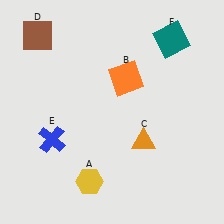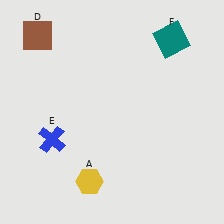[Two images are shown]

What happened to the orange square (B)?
The orange square (B) was removed in Image 2. It was in the top-right area of Image 1.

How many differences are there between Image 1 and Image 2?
There are 2 differences between the two images.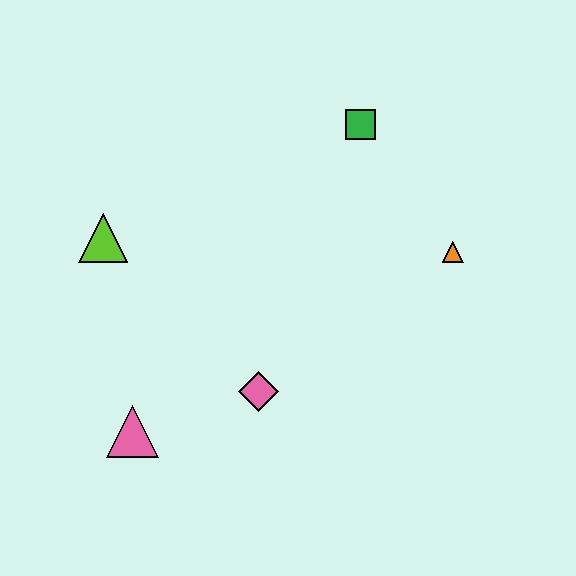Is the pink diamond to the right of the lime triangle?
Yes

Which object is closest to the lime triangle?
The pink triangle is closest to the lime triangle.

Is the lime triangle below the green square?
Yes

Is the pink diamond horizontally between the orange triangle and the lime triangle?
Yes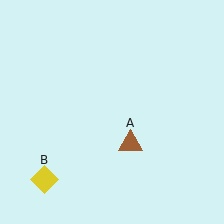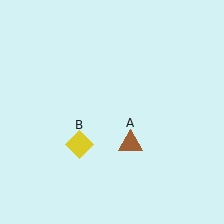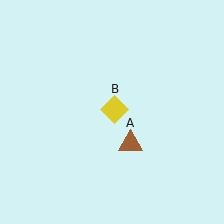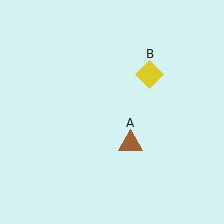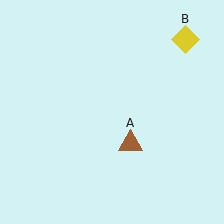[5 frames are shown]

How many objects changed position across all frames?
1 object changed position: yellow diamond (object B).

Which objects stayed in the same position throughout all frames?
Brown triangle (object A) remained stationary.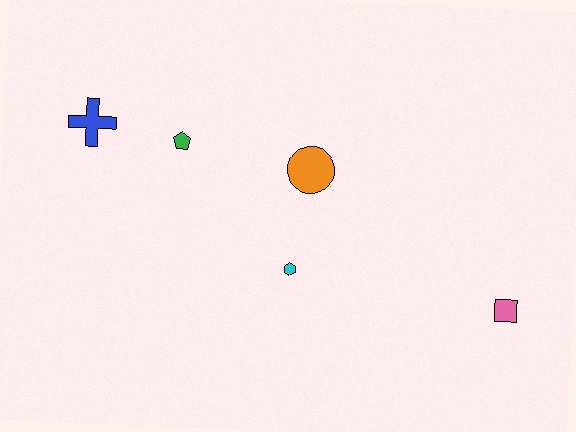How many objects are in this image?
There are 5 objects.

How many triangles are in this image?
There are no triangles.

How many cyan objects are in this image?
There is 1 cyan object.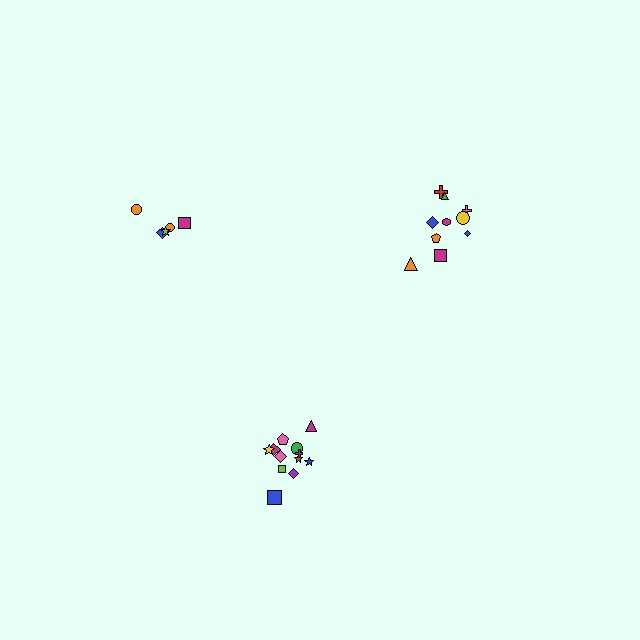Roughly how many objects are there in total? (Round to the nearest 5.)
Roughly 25 objects in total.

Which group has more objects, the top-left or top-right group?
The top-right group.